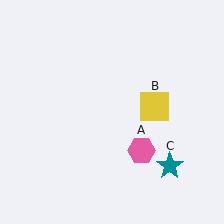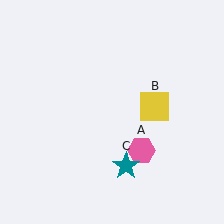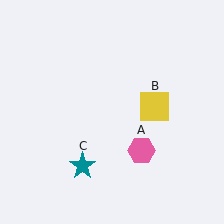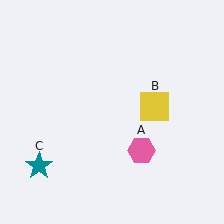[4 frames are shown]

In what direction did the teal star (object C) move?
The teal star (object C) moved left.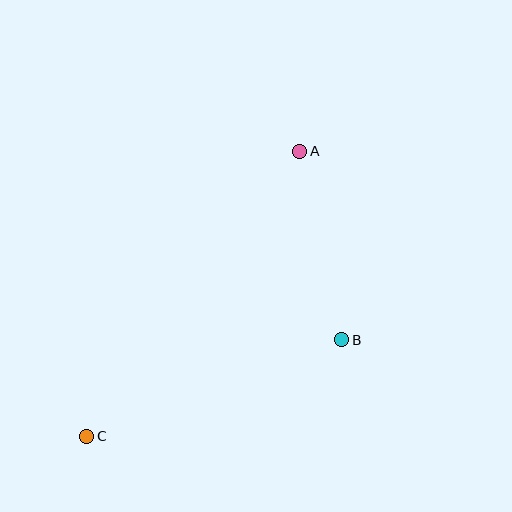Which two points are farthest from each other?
Points A and C are farthest from each other.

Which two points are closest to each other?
Points A and B are closest to each other.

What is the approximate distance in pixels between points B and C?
The distance between B and C is approximately 273 pixels.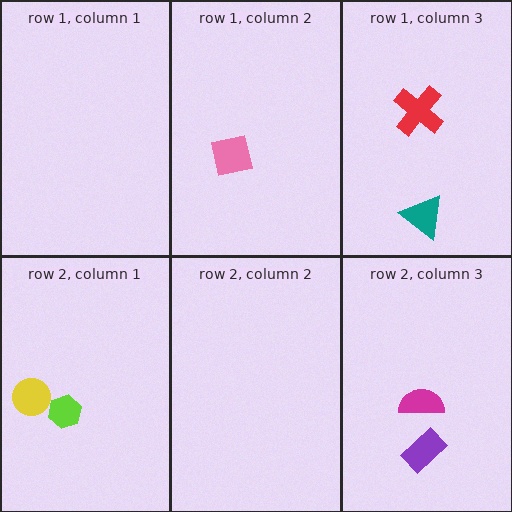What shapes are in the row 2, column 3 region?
The purple rectangle, the magenta semicircle.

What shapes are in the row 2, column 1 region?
The yellow circle, the lime hexagon.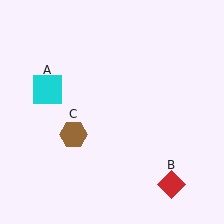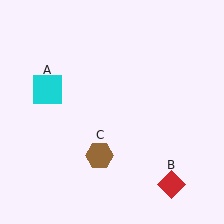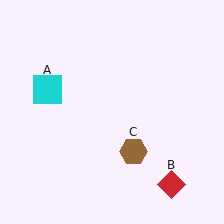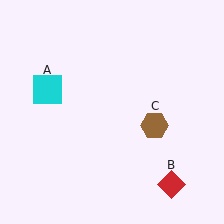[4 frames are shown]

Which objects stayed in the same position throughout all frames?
Cyan square (object A) and red diamond (object B) remained stationary.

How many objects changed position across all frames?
1 object changed position: brown hexagon (object C).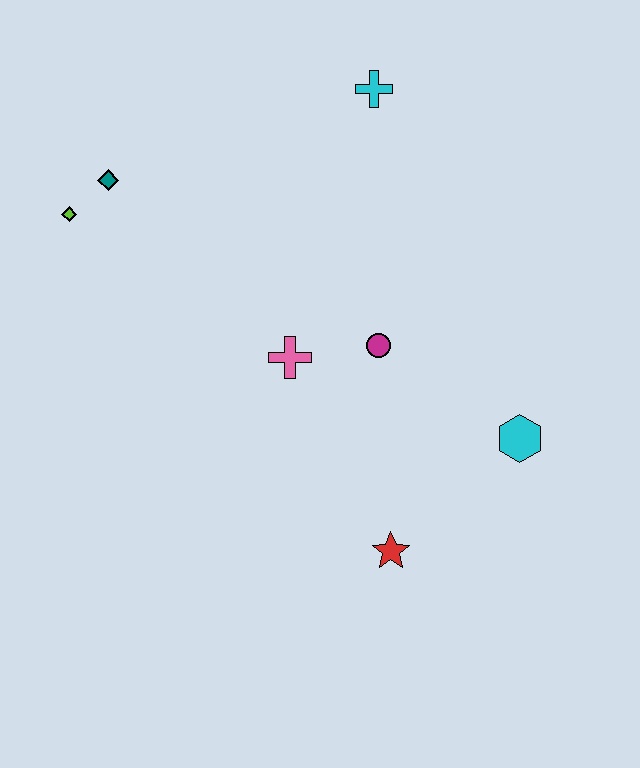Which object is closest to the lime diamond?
The teal diamond is closest to the lime diamond.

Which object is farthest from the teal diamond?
The cyan hexagon is farthest from the teal diamond.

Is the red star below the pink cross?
Yes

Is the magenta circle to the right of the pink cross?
Yes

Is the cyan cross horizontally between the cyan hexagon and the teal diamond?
Yes